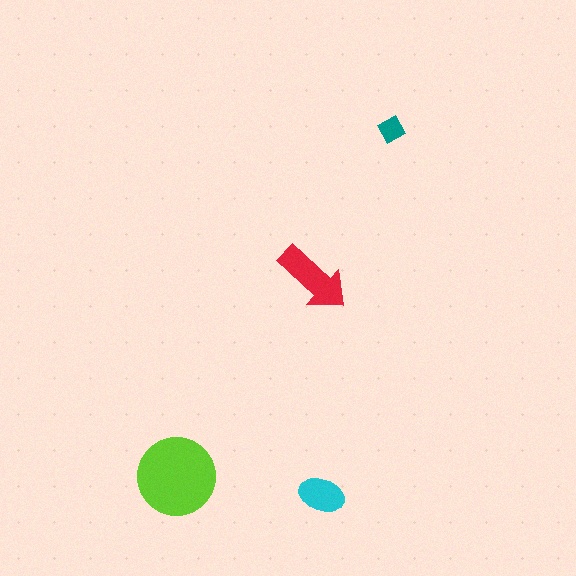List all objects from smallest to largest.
The teal diamond, the cyan ellipse, the red arrow, the lime circle.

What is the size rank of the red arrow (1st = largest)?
2nd.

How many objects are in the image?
There are 4 objects in the image.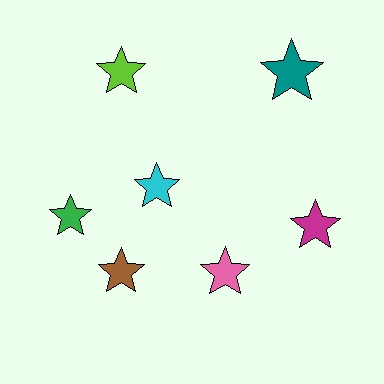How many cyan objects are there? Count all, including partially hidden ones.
There is 1 cyan object.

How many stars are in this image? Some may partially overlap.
There are 7 stars.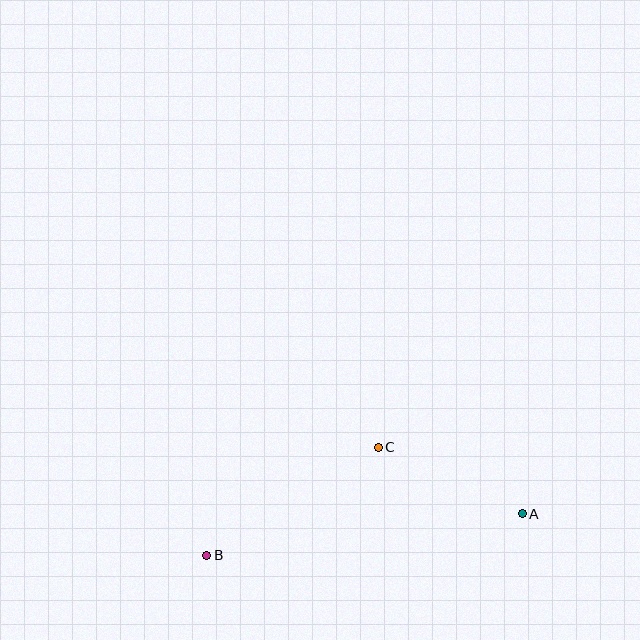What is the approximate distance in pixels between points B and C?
The distance between B and C is approximately 202 pixels.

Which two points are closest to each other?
Points A and C are closest to each other.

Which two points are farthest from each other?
Points A and B are farthest from each other.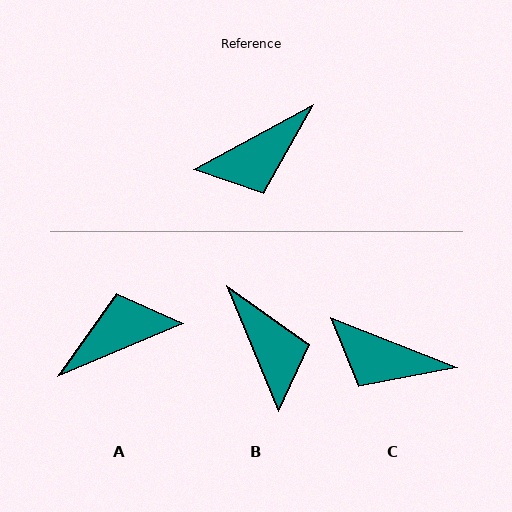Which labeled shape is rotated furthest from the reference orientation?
A, about 174 degrees away.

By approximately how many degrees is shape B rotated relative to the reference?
Approximately 84 degrees counter-clockwise.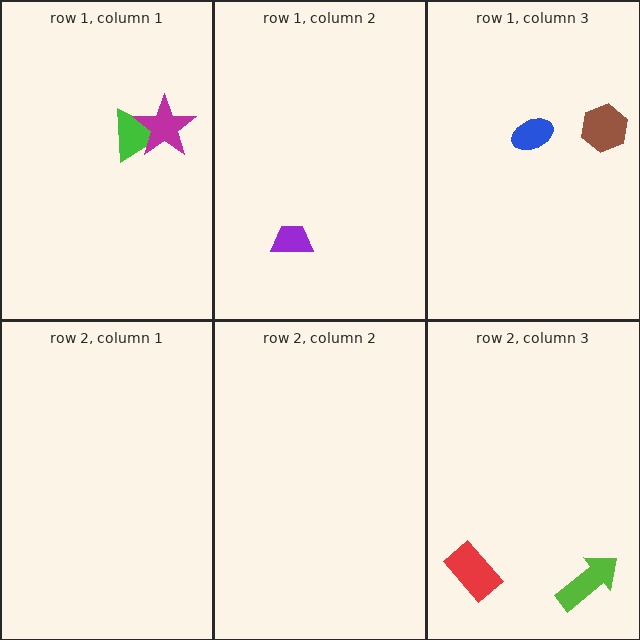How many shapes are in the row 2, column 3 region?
2.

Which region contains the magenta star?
The row 1, column 1 region.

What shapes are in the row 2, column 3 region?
The lime arrow, the red rectangle.